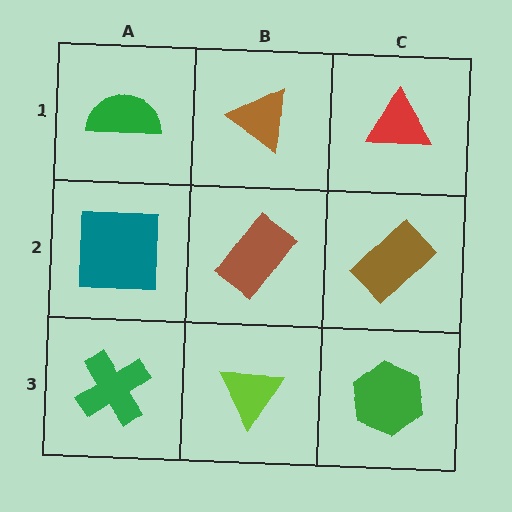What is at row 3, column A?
A green cross.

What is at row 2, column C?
A brown rectangle.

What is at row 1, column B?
A brown triangle.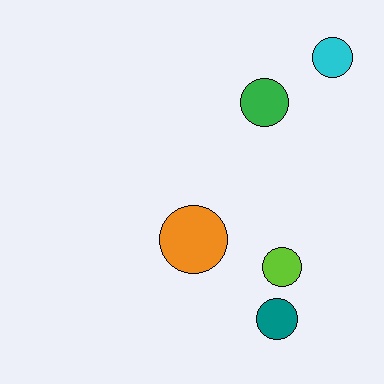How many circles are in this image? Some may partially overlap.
There are 5 circles.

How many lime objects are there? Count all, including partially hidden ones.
There is 1 lime object.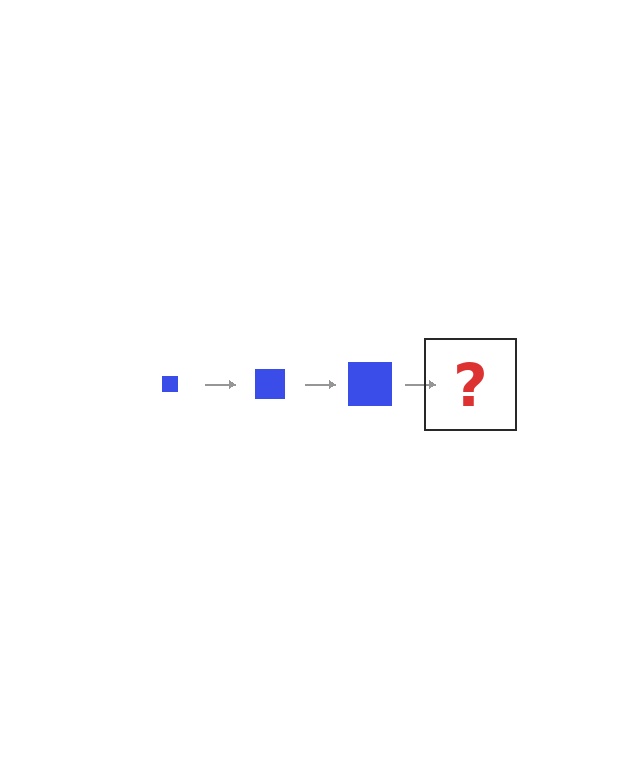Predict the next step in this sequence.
The next step is a blue square, larger than the previous one.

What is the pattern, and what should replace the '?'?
The pattern is that the square gets progressively larger each step. The '?' should be a blue square, larger than the previous one.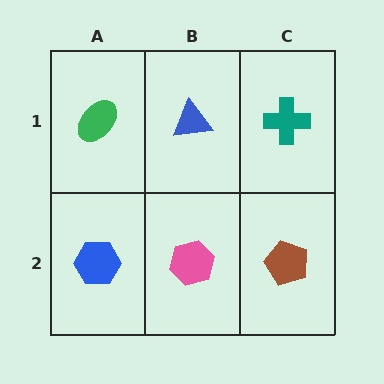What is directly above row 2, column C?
A teal cross.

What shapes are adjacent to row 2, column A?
A green ellipse (row 1, column A), a pink hexagon (row 2, column B).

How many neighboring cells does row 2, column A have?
2.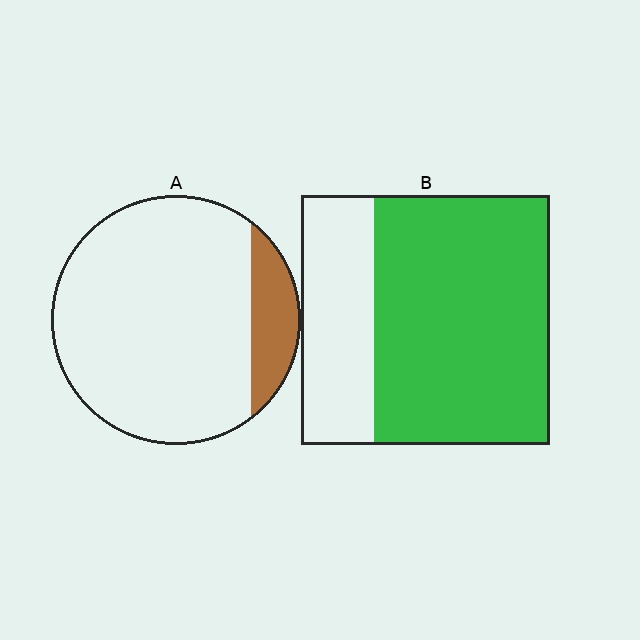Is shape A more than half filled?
No.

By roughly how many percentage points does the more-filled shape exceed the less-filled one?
By roughly 55 percentage points (B over A).